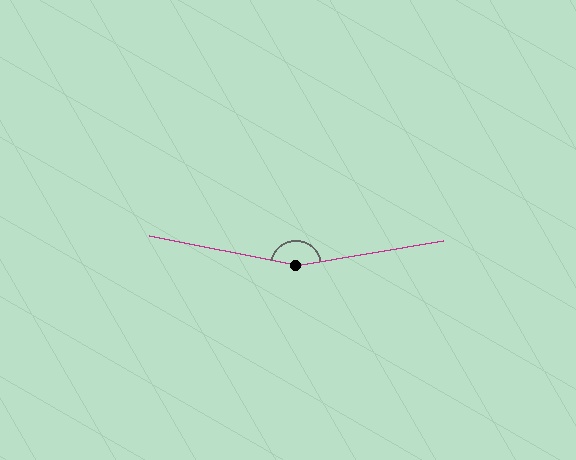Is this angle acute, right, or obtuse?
It is obtuse.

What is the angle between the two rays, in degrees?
Approximately 159 degrees.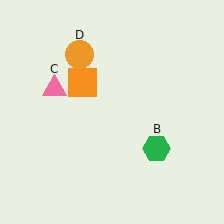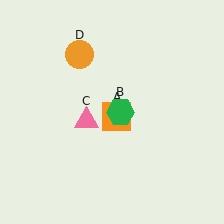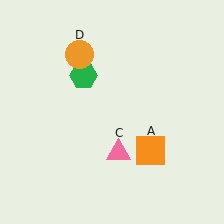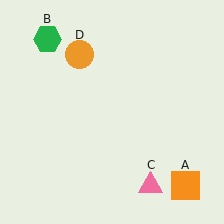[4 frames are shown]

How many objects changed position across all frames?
3 objects changed position: orange square (object A), green hexagon (object B), pink triangle (object C).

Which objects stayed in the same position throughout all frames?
Orange circle (object D) remained stationary.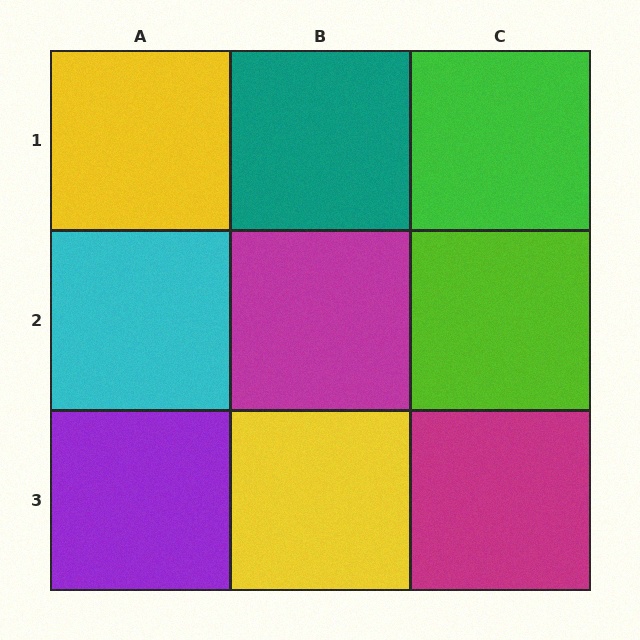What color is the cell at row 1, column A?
Yellow.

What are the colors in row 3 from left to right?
Purple, yellow, magenta.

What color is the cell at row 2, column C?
Lime.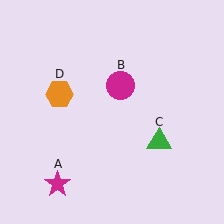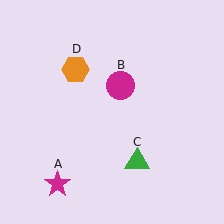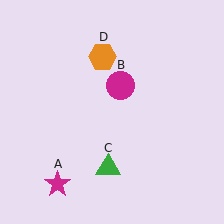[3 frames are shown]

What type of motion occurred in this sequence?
The green triangle (object C), orange hexagon (object D) rotated clockwise around the center of the scene.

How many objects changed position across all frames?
2 objects changed position: green triangle (object C), orange hexagon (object D).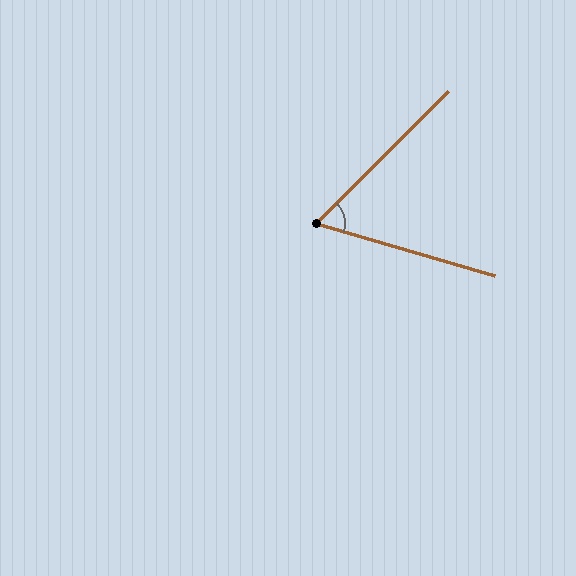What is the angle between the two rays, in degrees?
Approximately 61 degrees.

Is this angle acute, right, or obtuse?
It is acute.